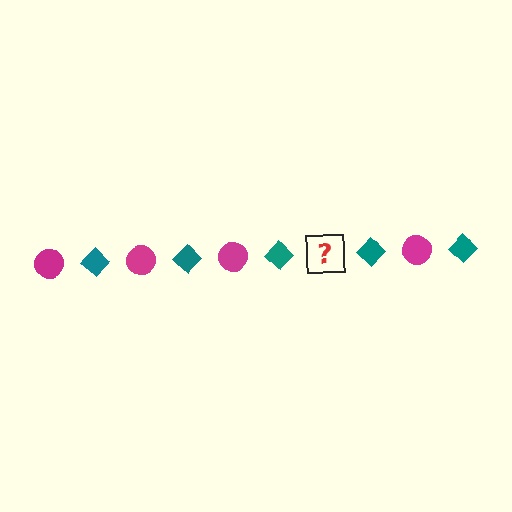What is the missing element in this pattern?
The missing element is a magenta circle.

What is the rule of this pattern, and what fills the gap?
The rule is that the pattern alternates between magenta circle and teal diamond. The gap should be filled with a magenta circle.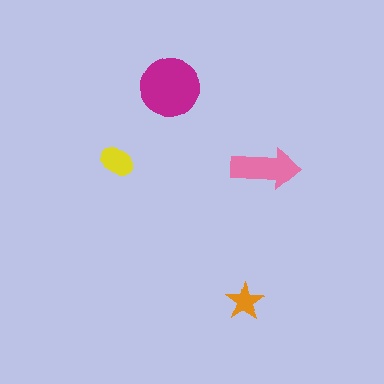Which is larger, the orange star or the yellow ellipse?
The yellow ellipse.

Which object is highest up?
The magenta circle is topmost.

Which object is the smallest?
The orange star.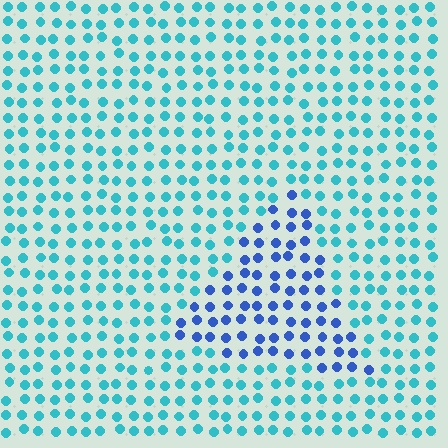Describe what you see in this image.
The image is filled with small cyan elements in a uniform arrangement. A triangle-shaped region is visible where the elements are tinted to a slightly different hue, forming a subtle color boundary.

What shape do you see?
I see a triangle.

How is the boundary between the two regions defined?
The boundary is defined purely by a slight shift in hue (about 41 degrees). Spacing, size, and orientation are identical on both sides.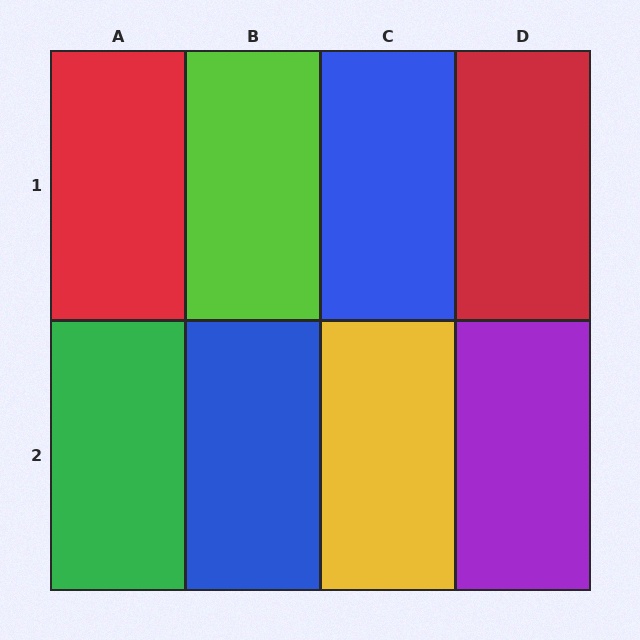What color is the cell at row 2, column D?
Purple.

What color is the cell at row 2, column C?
Yellow.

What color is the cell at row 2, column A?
Green.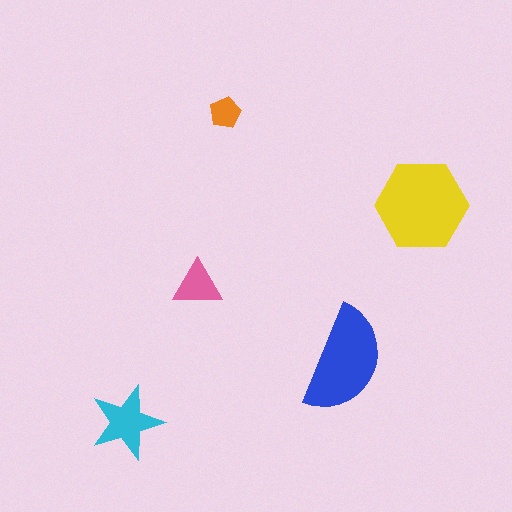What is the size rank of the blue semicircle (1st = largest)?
2nd.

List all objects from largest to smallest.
The yellow hexagon, the blue semicircle, the cyan star, the pink triangle, the orange pentagon.